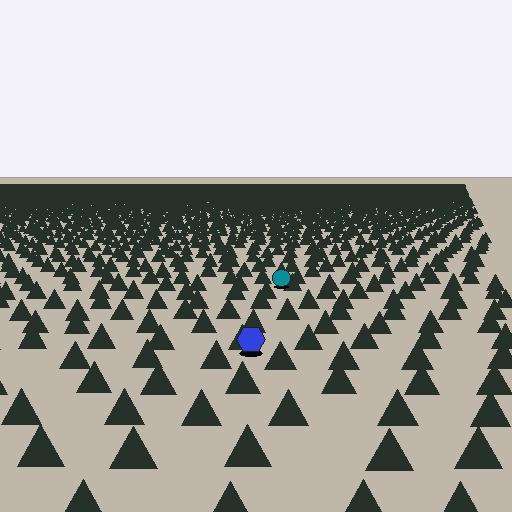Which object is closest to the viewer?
The blue hexagon is closest. The texture marks near it are larger and more spread out.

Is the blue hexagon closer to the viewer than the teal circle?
Yes. The blue hexagon is closer — you can tell from the texture gradient: the ground texture is coarser near it.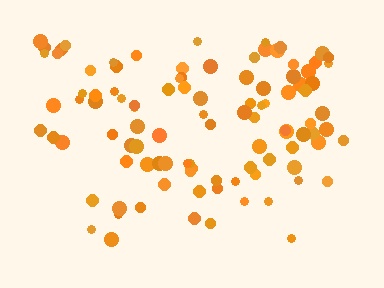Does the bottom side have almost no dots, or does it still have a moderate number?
Still a moderate number, just noticeably fewer than the top.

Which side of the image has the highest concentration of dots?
The top.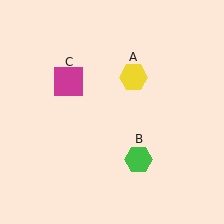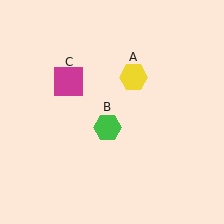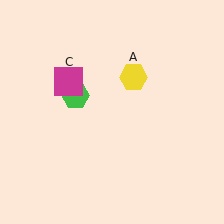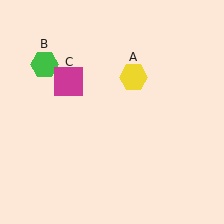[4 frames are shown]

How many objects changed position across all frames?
1 object changed position: green hexagon (object B).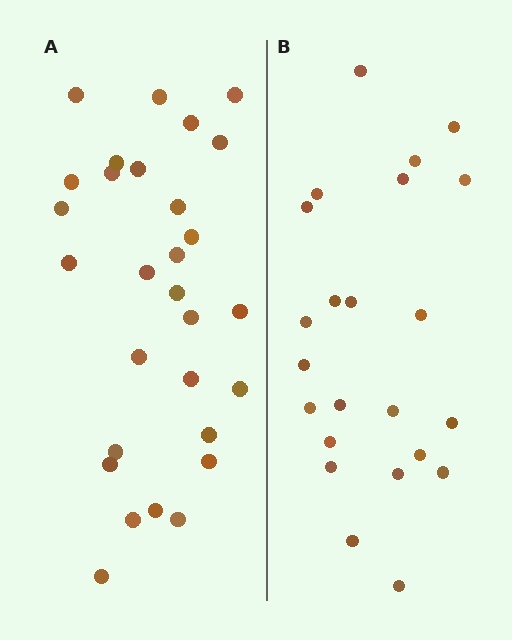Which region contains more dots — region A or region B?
Region A (the left region) has more dots.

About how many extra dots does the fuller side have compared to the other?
Region A has about 6 more dots than region B.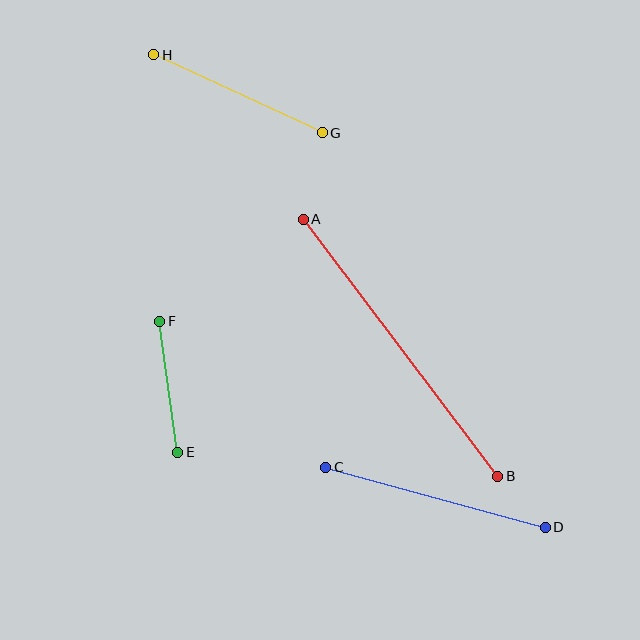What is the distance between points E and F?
The distance is approximately 132 pixels.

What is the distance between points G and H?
The distance is approximately 186 pixels.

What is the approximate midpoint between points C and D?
The midpoint is at approximately (435, 497) pixels.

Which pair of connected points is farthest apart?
Points A and B are farthest apart.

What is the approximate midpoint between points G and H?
The midpoint is at approximately (238, 94) pixels.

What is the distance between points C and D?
The distance is approximately 228 pixels.